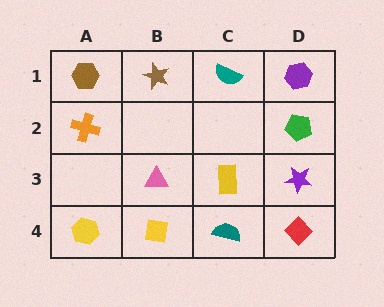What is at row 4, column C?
A teal semicircle.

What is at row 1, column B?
A brown star.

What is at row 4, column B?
A yellow square.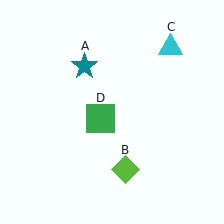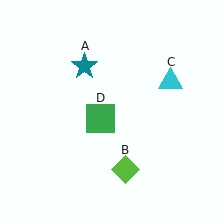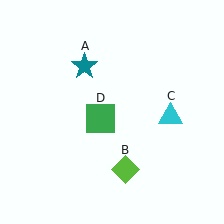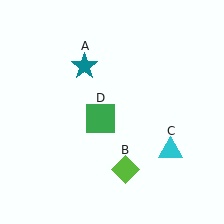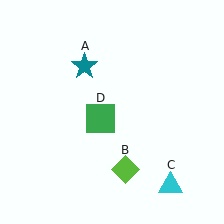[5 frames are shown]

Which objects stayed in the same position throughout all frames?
Teal star (object A) and lime diamond (object B) and green square (object D) remained stationary.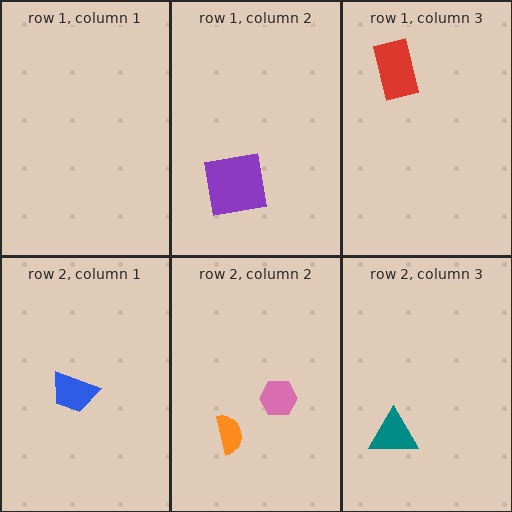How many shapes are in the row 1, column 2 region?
1.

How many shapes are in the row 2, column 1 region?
1.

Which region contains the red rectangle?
The row 1, column 3 region.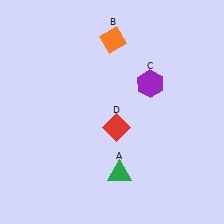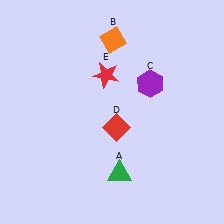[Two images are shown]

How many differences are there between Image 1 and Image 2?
There is 1 difference between the two images.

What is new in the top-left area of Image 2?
A red star (E) was added in the top-left area of Image 2.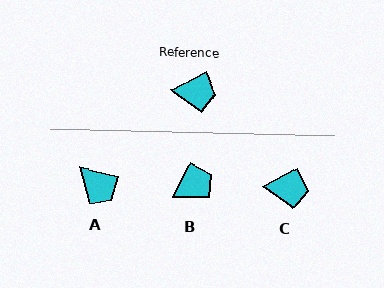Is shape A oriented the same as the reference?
No, it is off by about 41 degrees.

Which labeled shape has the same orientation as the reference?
C.